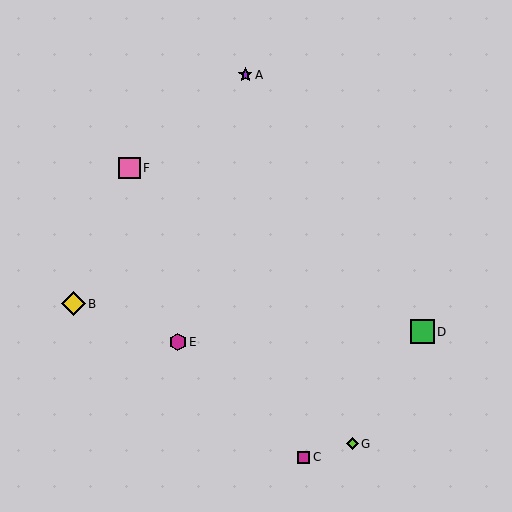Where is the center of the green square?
The center of the green square is at (422, 332).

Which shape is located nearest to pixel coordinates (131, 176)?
The pink square (labeled F) at (129, 168) is nearest to that location.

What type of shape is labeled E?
Shape E is a magenta hexagon.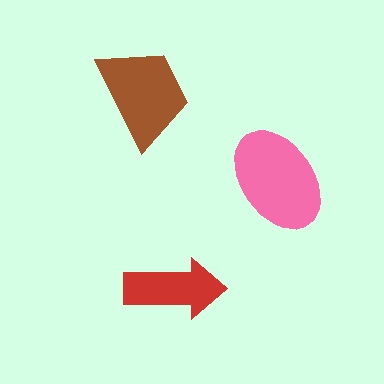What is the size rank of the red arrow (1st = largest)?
3rd.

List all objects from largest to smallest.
The pink ellipse, the brown trapezoid, the red arrow.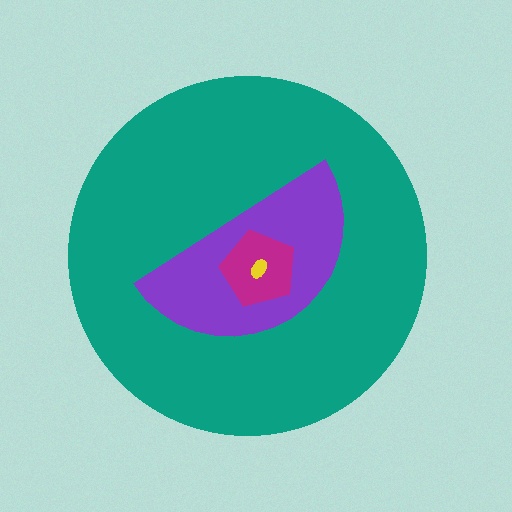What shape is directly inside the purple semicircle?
The magenta pentagon.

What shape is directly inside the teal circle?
The purple semicircle.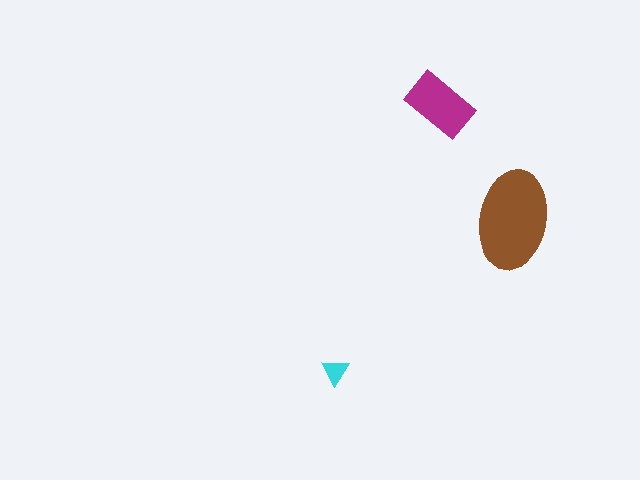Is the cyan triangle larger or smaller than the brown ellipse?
Smaller.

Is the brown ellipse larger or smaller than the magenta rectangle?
Larger.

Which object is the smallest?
The cyan triangle.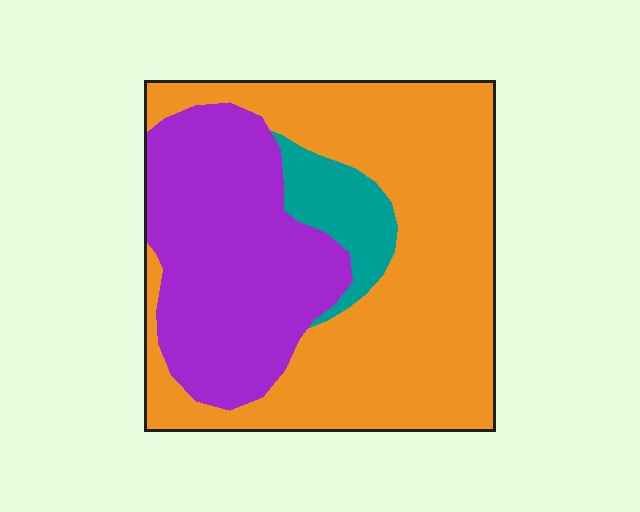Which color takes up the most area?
Orange, at roughly 55%.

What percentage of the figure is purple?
Purple covers about 35% of the figure.